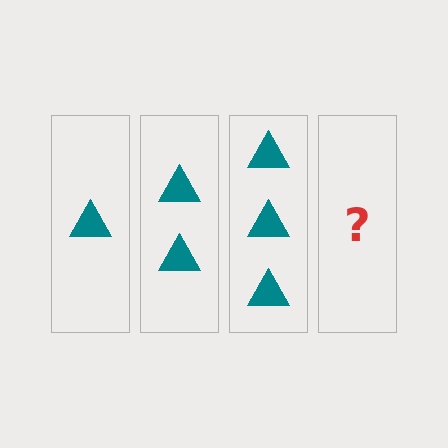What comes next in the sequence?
The next element should be 4 triangles.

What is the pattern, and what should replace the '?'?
The pattern is that each step adds one more triangle. The '?' should be 4 triangles.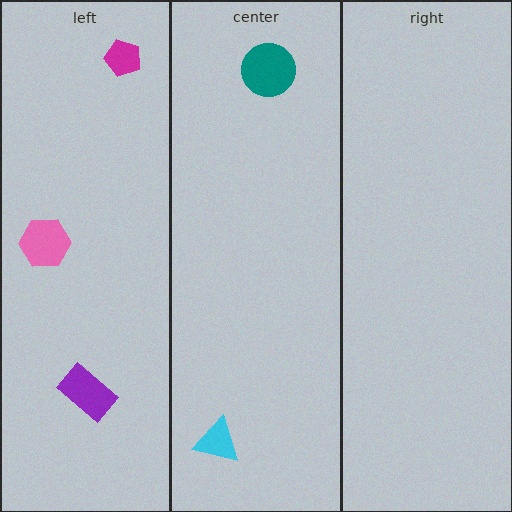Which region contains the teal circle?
The center region.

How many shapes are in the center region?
2.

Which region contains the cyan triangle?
The center region.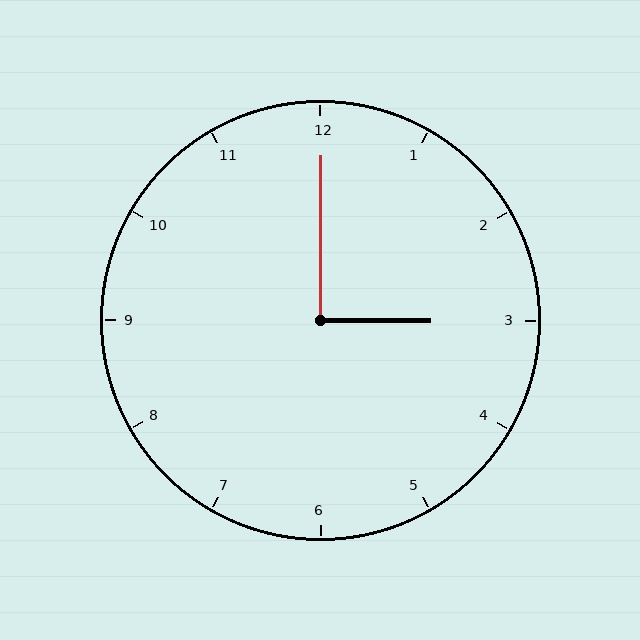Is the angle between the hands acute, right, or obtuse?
It is right.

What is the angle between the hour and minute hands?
Approximately 90 degrees.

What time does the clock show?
3:00.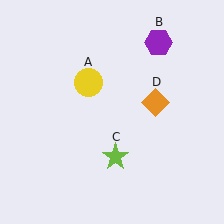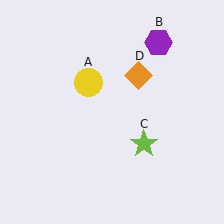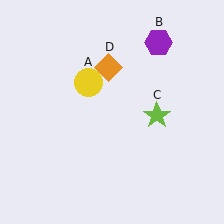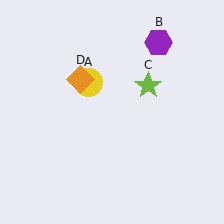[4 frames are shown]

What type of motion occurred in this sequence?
The lime star (object C), orange diamond (object D) rotated counterclockwise around the center of the scene.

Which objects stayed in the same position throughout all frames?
Yellow circle (object A) and purple hexagon (object B) remained stationary.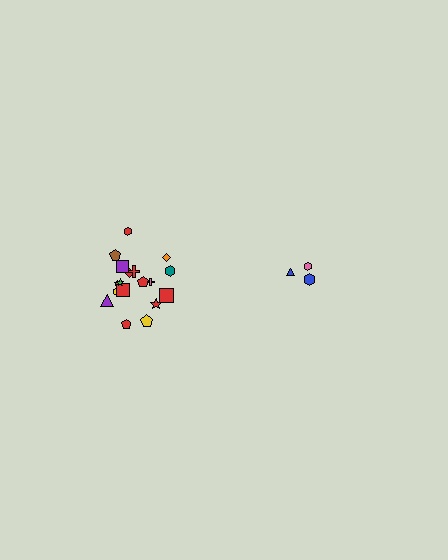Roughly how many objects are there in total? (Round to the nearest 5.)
Roughly 20 objects in total.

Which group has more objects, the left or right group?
The left group.